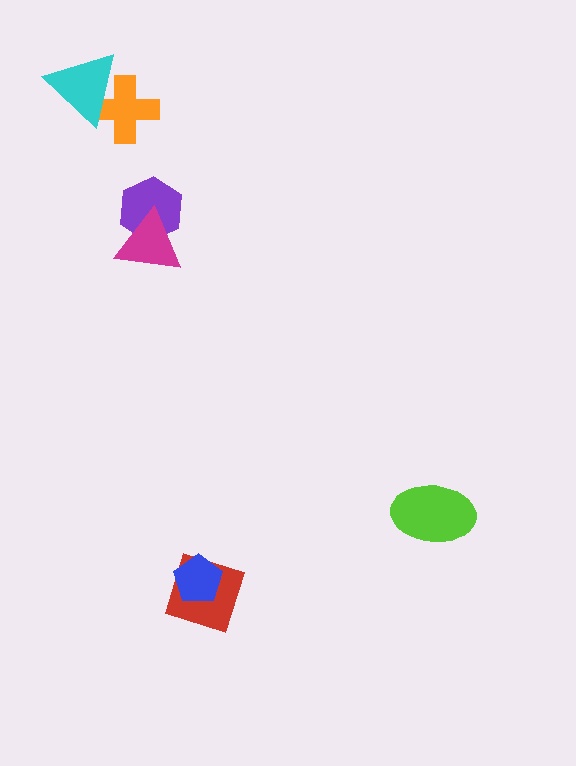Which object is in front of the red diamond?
The blue pentagon is in front of the red diamond.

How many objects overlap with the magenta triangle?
1 object overlaps with the magenta triangle.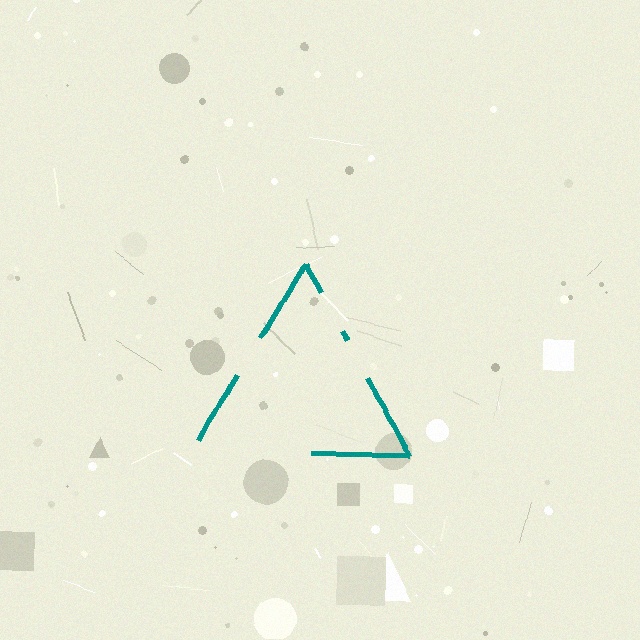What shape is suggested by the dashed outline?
The dashed outline suggests a triangle.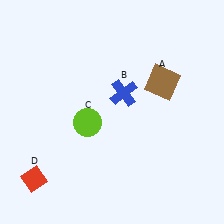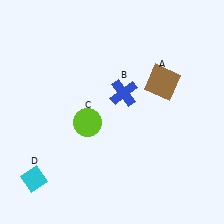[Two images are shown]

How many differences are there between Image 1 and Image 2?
There is 1 difference between the two images.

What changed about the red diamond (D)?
In Image 1, D is red. In Image 2, it changed to cyan.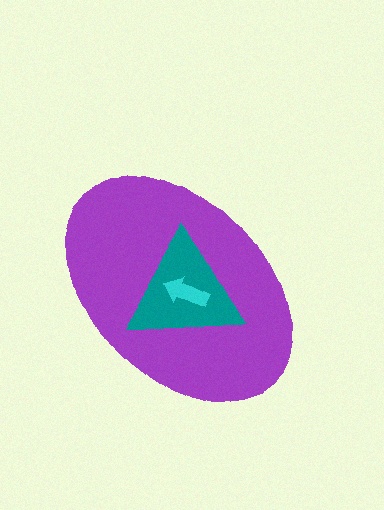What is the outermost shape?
The purple ellipse.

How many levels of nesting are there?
3.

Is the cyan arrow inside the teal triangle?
Yes.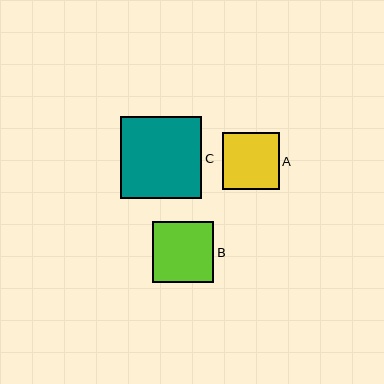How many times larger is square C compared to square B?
Square C is approximately 1.3 times the size of square B.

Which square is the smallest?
Square A is the smallest with a size of approximately 57 pixels.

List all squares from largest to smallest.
From largest to smallest: C, B, A.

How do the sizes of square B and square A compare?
Square B and square A are approximately the same size.